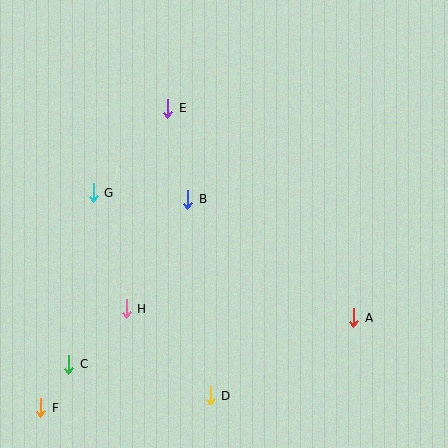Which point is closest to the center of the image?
Point B at (188, 199) is closest to the center.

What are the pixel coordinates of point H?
Point H is at (126, 309).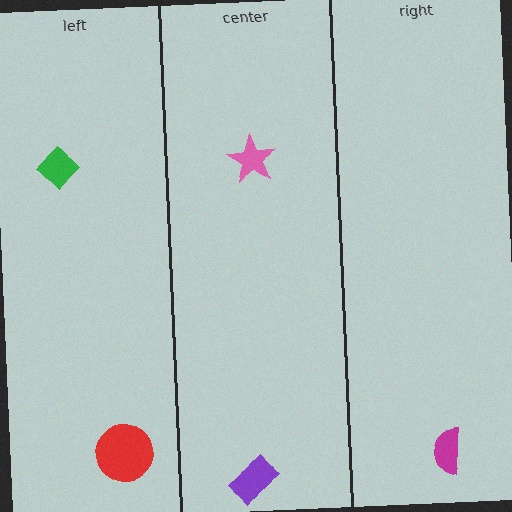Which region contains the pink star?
The center region.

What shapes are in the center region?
The purple rectangle, the pink star.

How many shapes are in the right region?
1.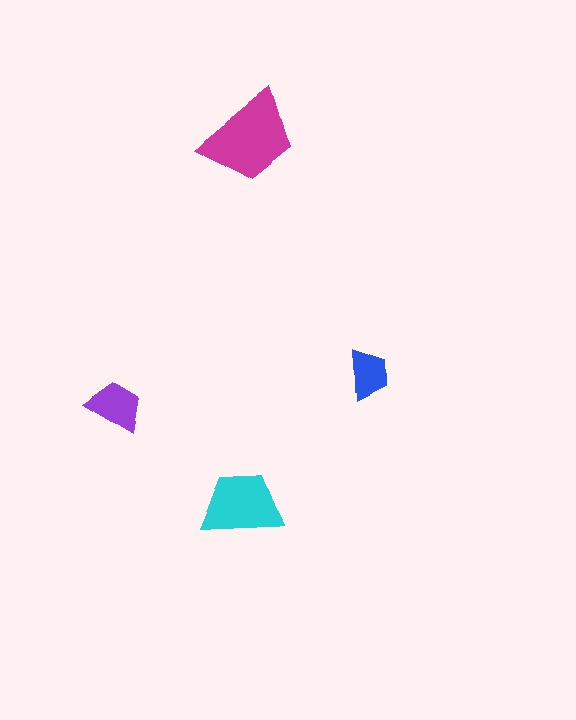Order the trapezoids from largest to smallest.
the magenta one, the cyan one, the purple one, the blue one.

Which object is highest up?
The magenta trapezoid is topmost.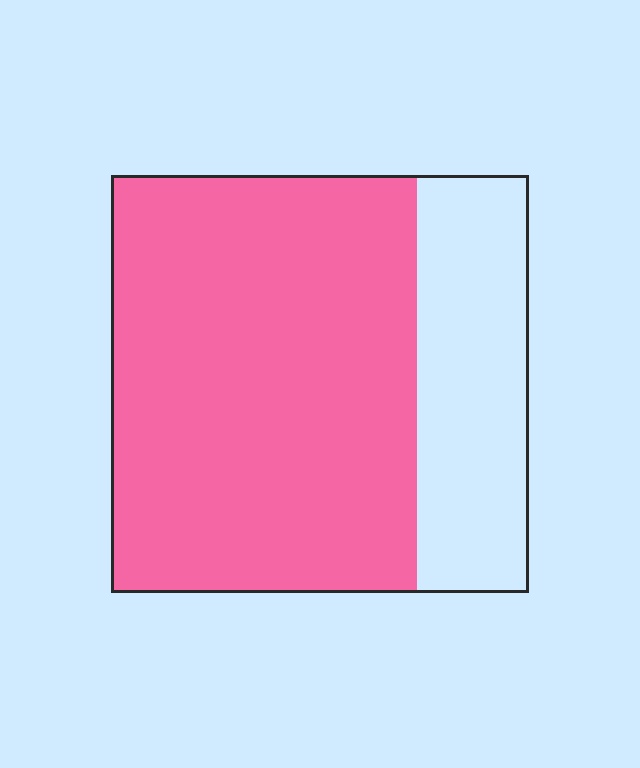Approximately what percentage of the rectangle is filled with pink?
Approximately 75%.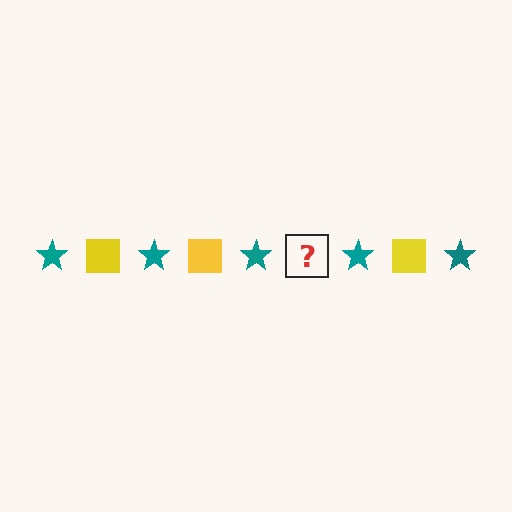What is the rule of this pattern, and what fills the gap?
The rule is that the pattern alternates between teal star and yellow square. The gap should be filled with a yellow square.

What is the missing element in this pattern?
The missing element is a yellow square.